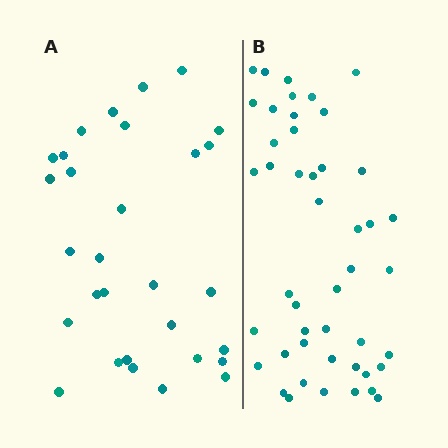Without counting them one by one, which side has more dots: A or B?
Region B (the right region) has more dots.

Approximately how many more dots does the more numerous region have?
Region B has approximately 15 more dots than region A.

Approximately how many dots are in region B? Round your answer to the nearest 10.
About 50 dots. (The exact count is 46, which rounds to 50.)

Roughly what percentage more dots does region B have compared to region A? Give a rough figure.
About 55% more.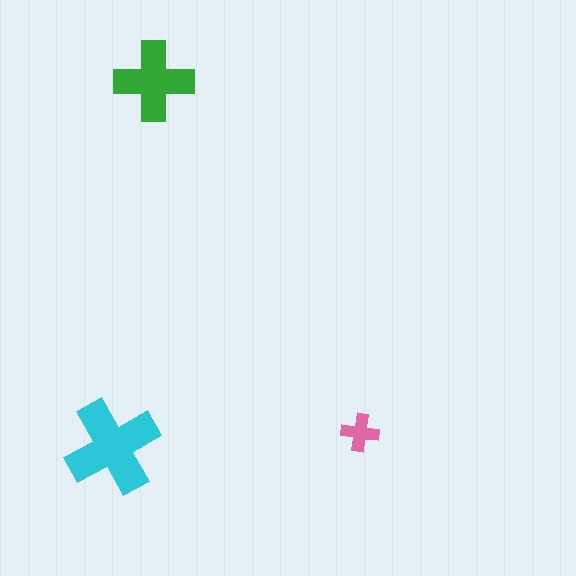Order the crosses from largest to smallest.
the cyan one, the green one, the pink one.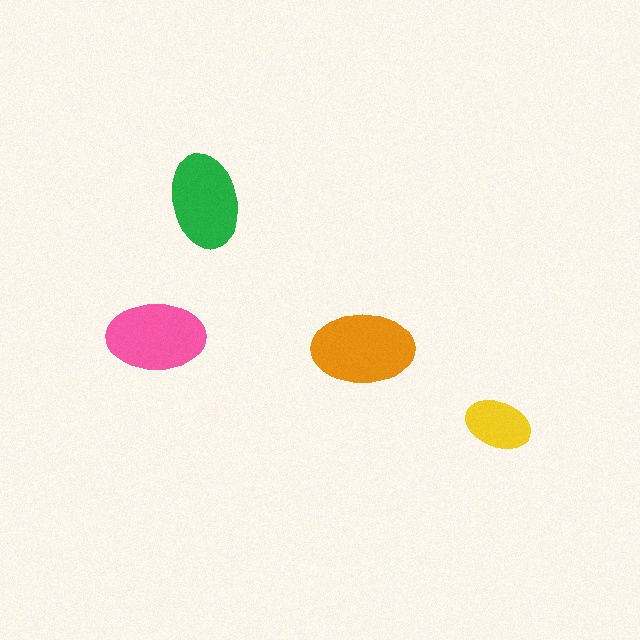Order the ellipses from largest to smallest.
the orange one, the pink one, the green one, the yellow one.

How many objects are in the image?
There are 4 objects in the image.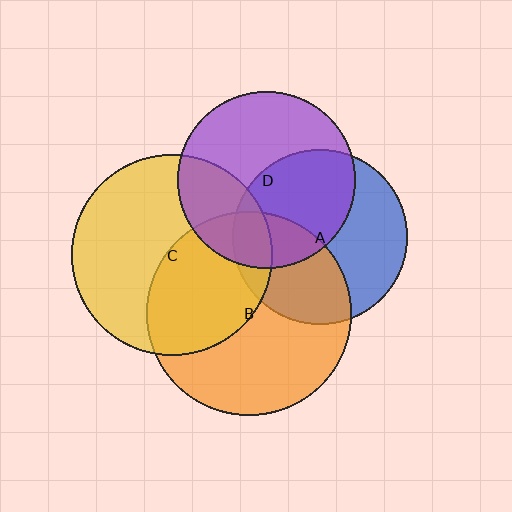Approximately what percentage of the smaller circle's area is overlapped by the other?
Approximately 30%.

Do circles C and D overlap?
Yes.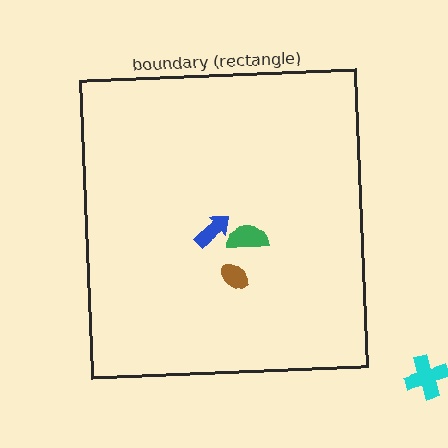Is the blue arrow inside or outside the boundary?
Inside.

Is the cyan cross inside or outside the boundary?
Outside.